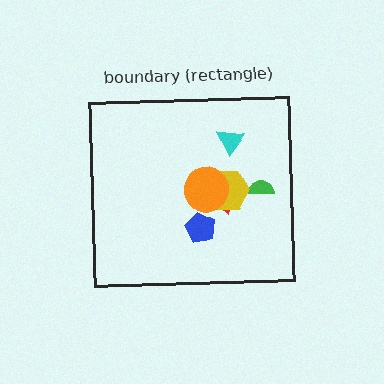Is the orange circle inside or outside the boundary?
Inside.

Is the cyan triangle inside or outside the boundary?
Inside.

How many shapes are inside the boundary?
6 inside, 0 outside.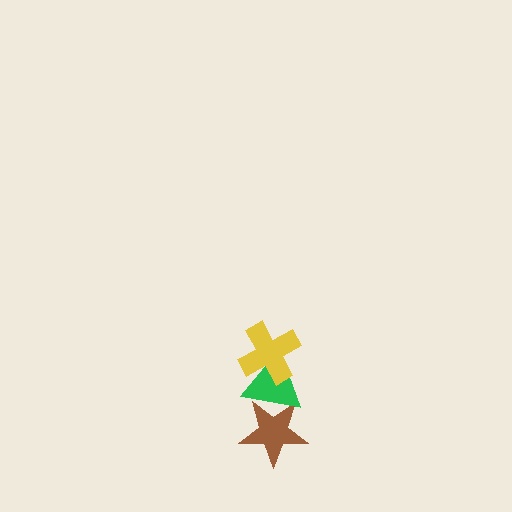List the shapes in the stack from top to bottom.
From top to bottom: the yellow cross, the green triangle, the brown star.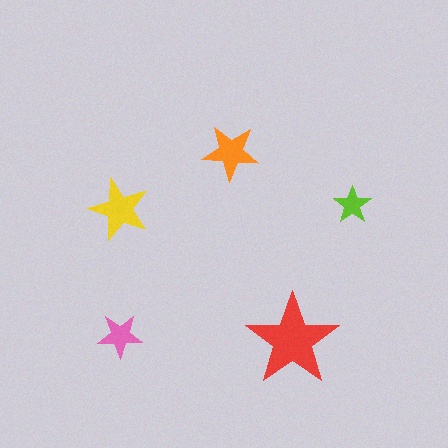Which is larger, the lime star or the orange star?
The orange one.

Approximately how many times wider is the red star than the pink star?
About 2 times wider.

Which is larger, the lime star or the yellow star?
The yellow one.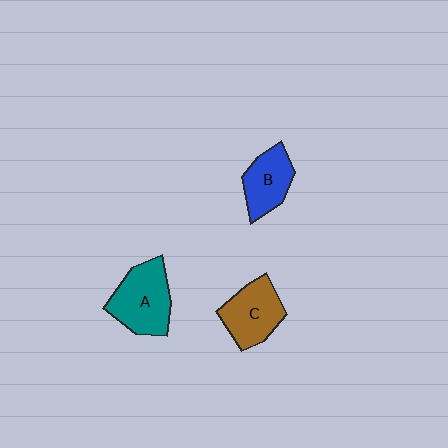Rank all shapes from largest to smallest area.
From largest to smallest: A (teal), C (brown), B (blue).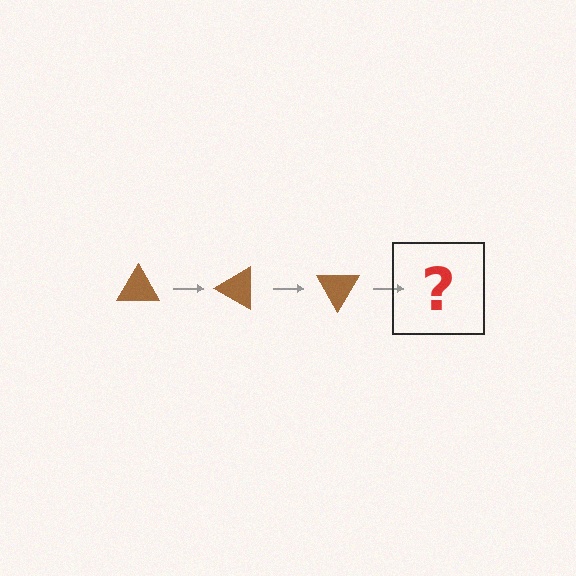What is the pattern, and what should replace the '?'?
The pattern is that the triangle rotates 30 degrees each step. The '?' should be a brown triangle rotated 90 degrees.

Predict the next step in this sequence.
The next step is a brown triangle rotated 90 degrees.